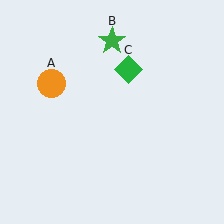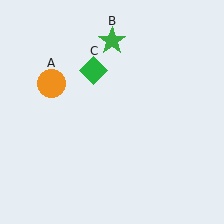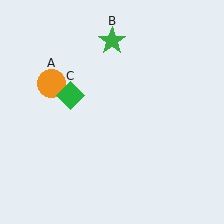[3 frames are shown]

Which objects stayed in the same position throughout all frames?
Orange circle (object A) and green star (object B) remained stationary.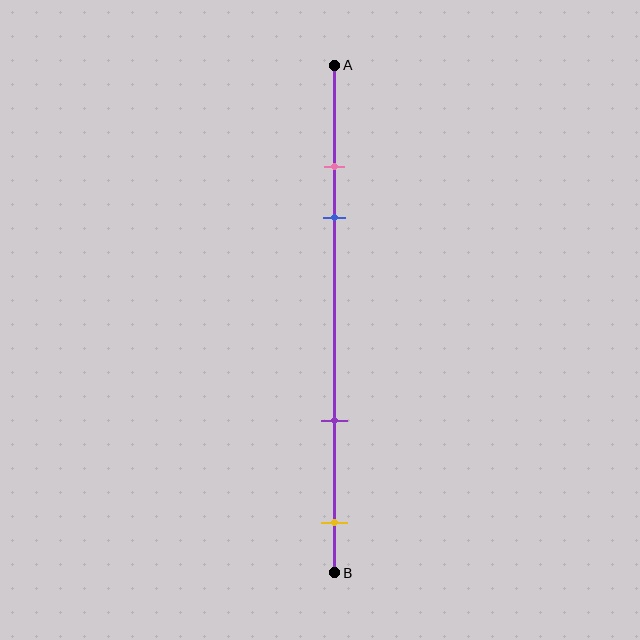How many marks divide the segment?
There are 4 marks dividing the segment.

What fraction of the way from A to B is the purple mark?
The purple mark is approximately 70% (0.7) of the way from A to B.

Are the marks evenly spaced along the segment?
No, the marks are not evenly spaced.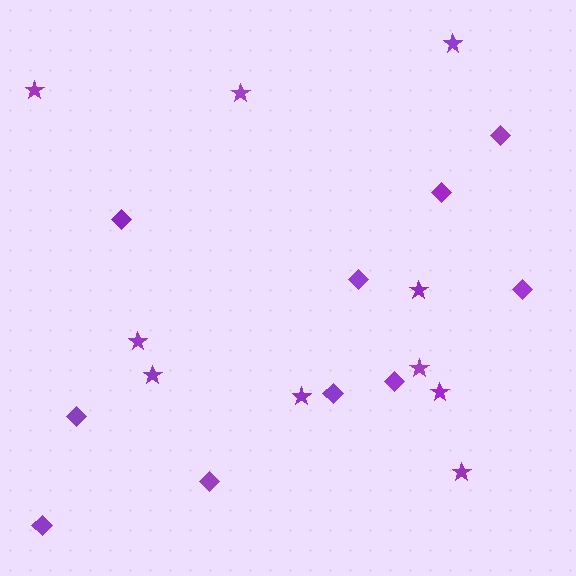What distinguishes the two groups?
There are 2 groups: one group of diamonds (10) and one group of stars (10).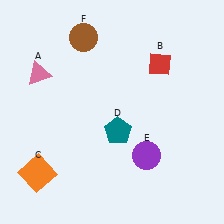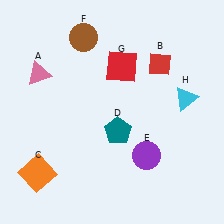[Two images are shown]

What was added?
A red square (G), a cyan triangle (H) were added in Image 2.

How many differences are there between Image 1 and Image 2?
There are 2 differences between the two images.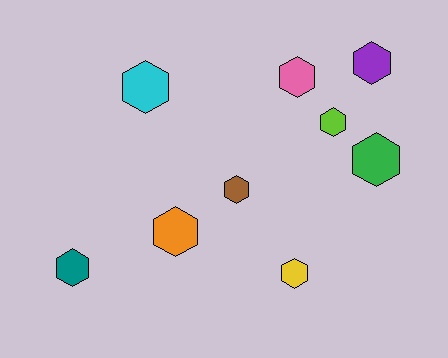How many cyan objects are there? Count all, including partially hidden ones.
There is 1 cyan object.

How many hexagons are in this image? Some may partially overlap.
There are 9 hexagons.